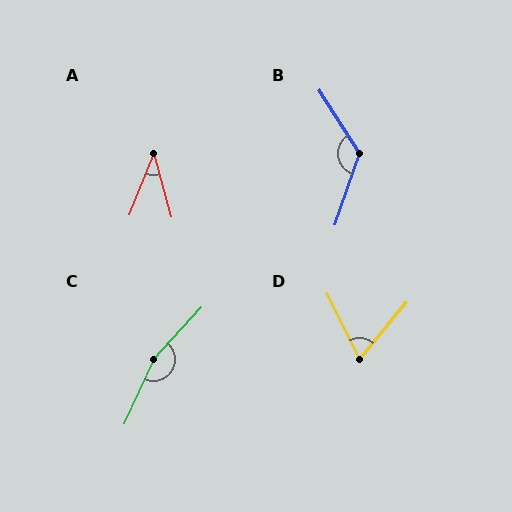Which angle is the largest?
C, at approximately 162 degrees.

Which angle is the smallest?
A, at approximately 38 degrees.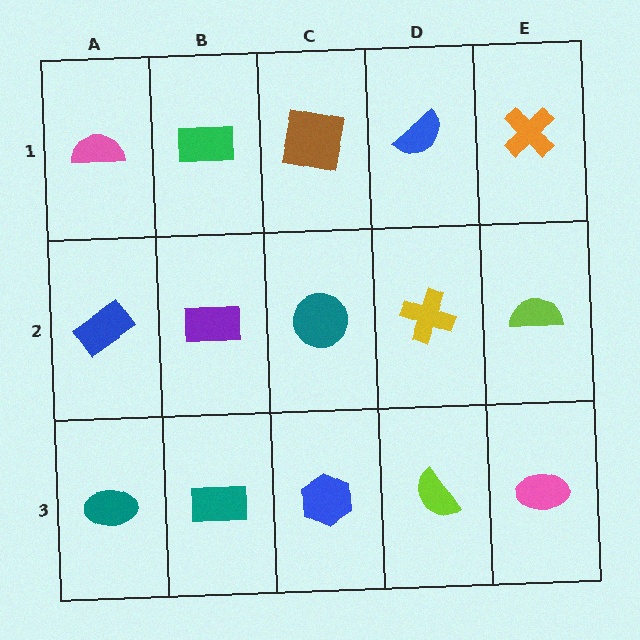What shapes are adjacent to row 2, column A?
A pink semicircle (row 1, column A), a teal ellipse (row 3, column A), a purple rectangle (row 2, column B).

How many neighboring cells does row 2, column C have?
4.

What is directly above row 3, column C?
A teal circle.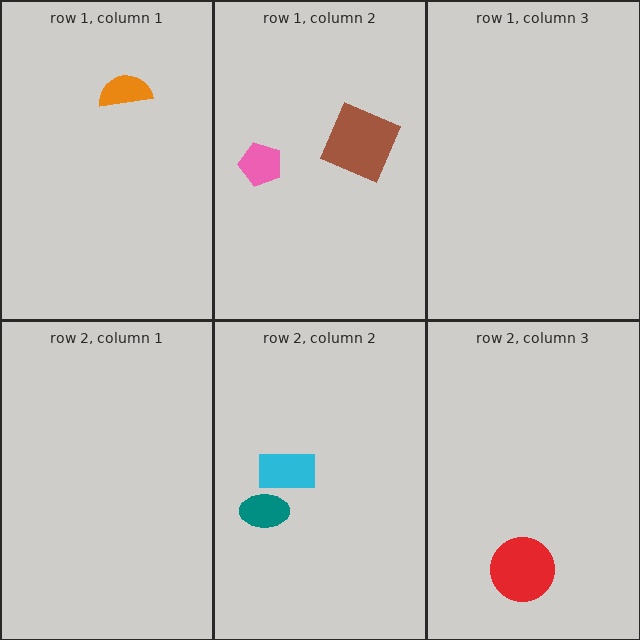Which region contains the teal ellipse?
The row 2, column 2 region.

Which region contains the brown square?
The row 1, column 2 region.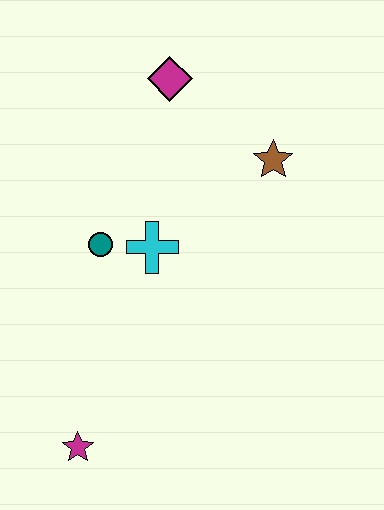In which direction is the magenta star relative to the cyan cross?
The magenta star is below the cyan cross.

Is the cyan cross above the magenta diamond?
No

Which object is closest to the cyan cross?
The teal circle is closest to the cyan cross.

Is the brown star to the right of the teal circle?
Yes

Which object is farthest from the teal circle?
The magenta star is farthest from the teal circle.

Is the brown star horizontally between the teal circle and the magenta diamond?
No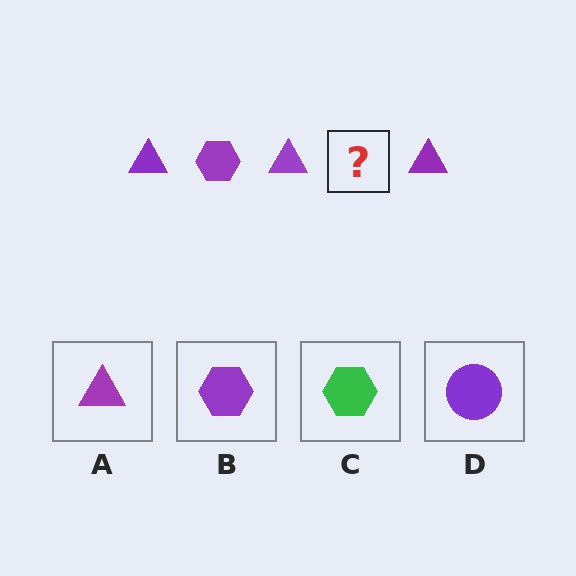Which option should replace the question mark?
Option B.